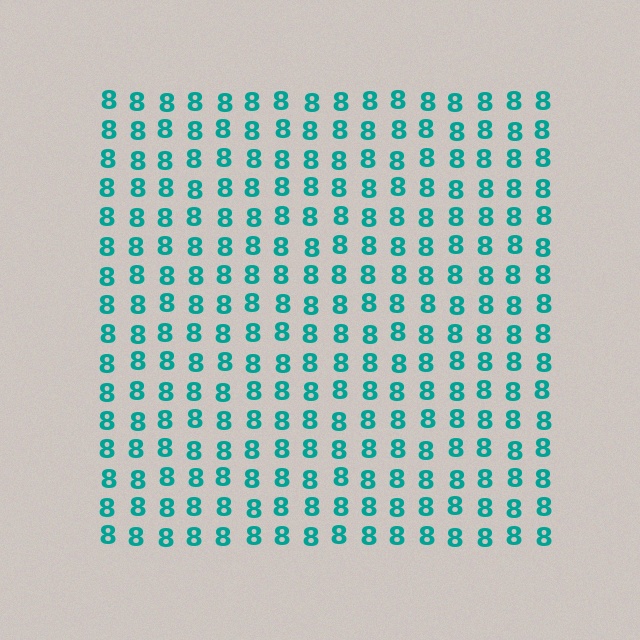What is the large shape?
The large shape is a square.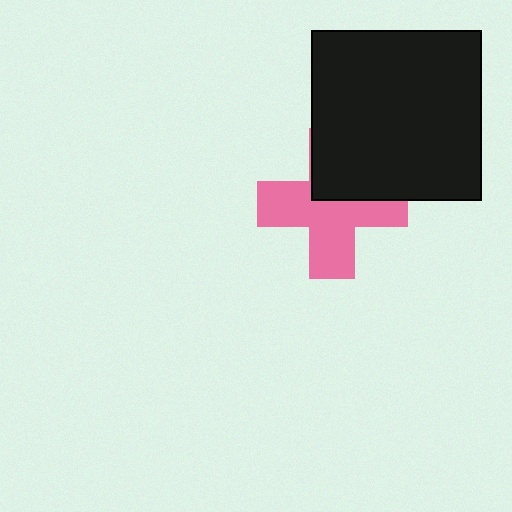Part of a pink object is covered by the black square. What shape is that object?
It is a cross.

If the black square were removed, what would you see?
You would see the complete pink cross.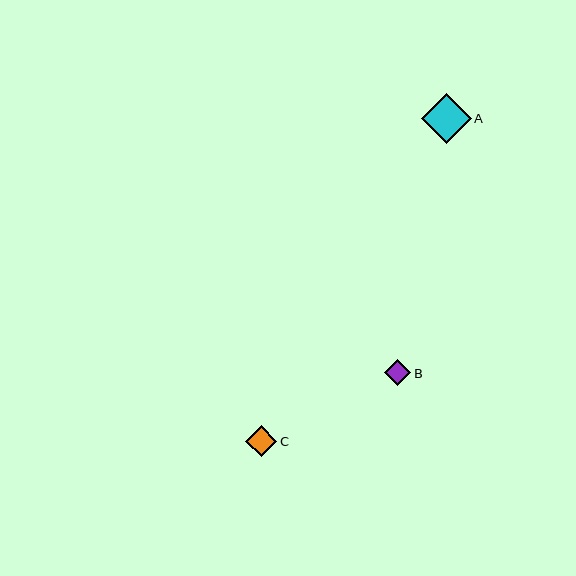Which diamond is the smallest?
Diamond B is the smallest with a size of approximately 26 pixels.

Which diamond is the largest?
Diamond A is the largest with a size of approximately 50 pixels.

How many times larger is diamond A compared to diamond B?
Diamond A is approximately 1.9 times the size of diamond B.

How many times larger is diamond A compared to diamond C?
Diamond A is approximately 1.6 times the size of diamond C.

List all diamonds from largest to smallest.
From largest to smallest: A, C, B.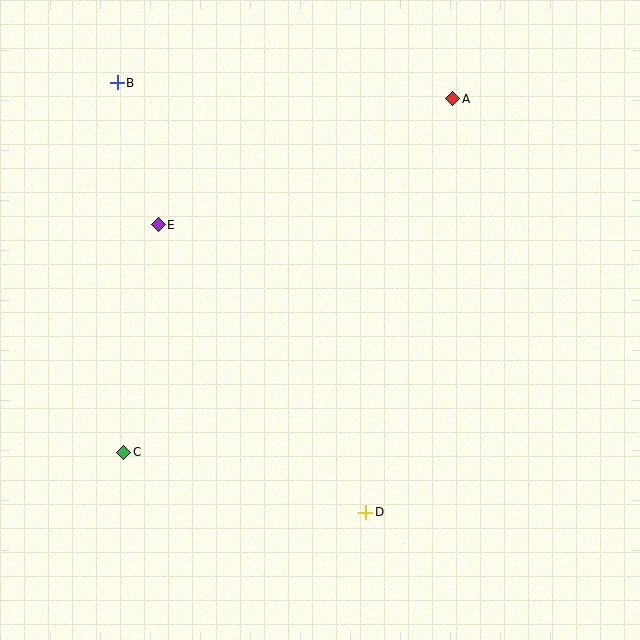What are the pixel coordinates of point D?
Point D is at (366, 512).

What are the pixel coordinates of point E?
Point E is at (158, 225).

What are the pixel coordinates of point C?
Point C is at (124, 452).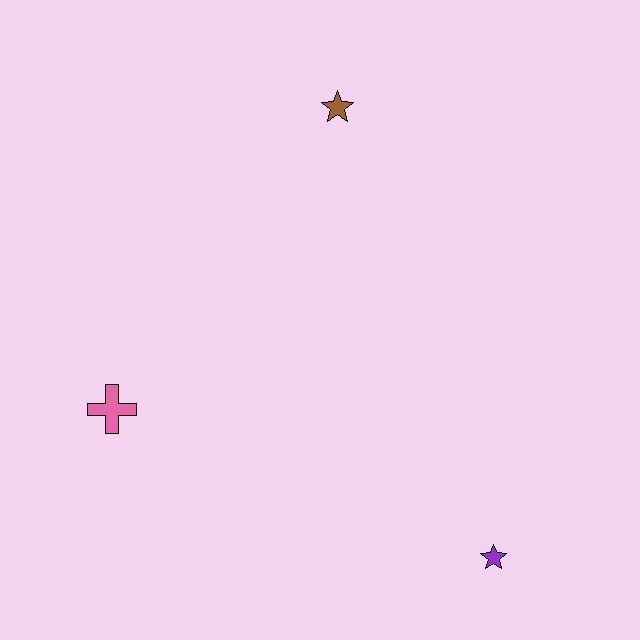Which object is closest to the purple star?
The pink cross is closest to the purple star.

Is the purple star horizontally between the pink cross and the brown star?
No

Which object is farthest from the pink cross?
The purple star is farthest from the pink cross.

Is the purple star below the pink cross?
Yes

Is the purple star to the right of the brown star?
Yes